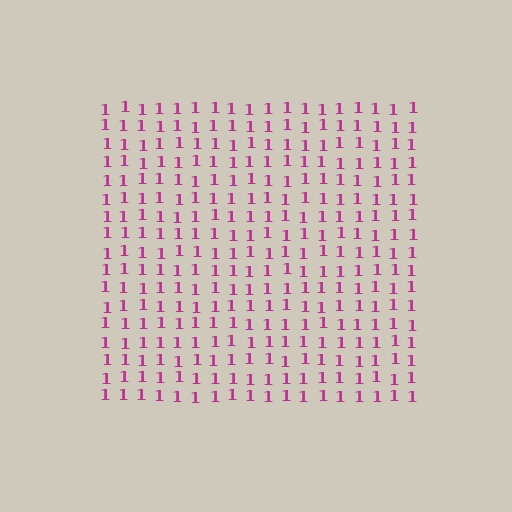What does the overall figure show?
The overall figure shows a square.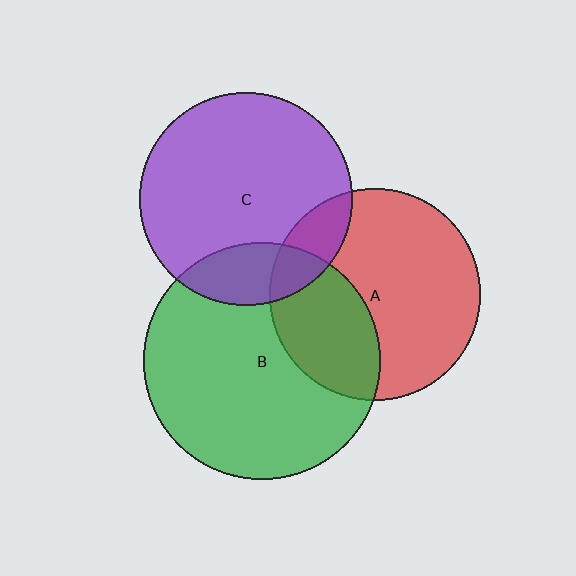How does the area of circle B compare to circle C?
Approximately 1.2 times.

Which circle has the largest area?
Circle B (green).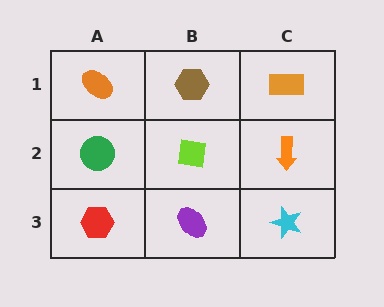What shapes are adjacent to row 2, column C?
An orange rectangle (row 1, column C), a cyan star (row 3, column C), a lime square (row 2, column B).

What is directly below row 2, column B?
A purple ellipse.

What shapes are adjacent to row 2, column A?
An orange ellipse (row 1, column A), a red hexagon (row 3, column A), a lime square (row 2, column B).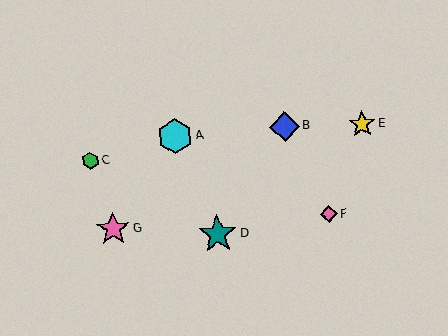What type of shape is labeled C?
Shape C is a green hexagon.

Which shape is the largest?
The teal star (labeled D) is the largest.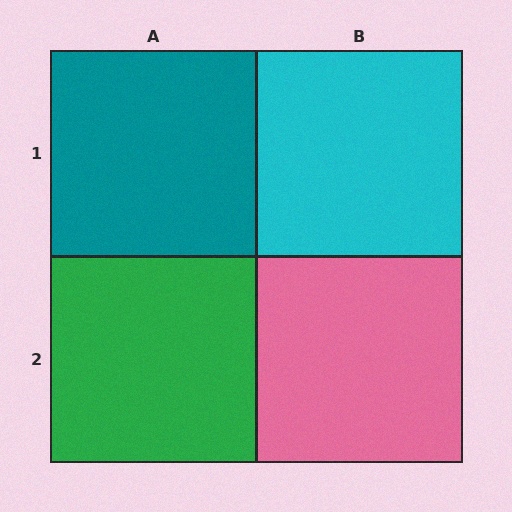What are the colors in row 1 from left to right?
Teal, cyan.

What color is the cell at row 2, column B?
Pink.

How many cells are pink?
1 cell is pink.